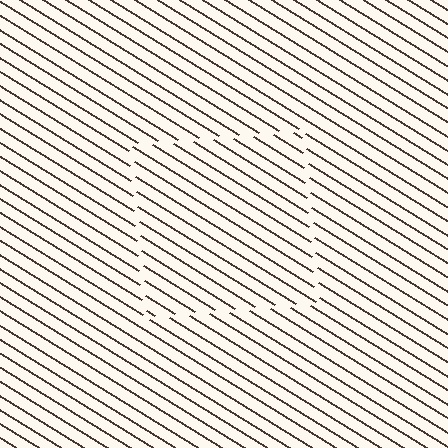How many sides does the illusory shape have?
4 sides — the line-ends trace a square.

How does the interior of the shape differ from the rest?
The interior of the shape contains the same grating, shifted by half a period — the contour is defined by the phase discontinuity where line-ends from the inner and outer gratings abut.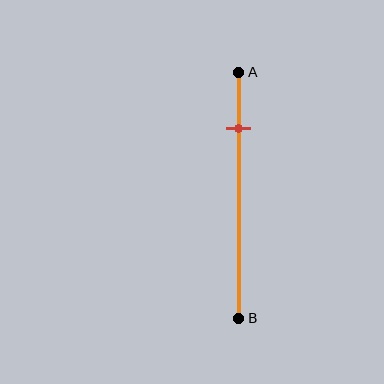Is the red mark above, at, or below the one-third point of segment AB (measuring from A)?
The red mark is above the one-third point of segment AB.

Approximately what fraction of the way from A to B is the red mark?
The red mark is approximately 25% of the way from A to B.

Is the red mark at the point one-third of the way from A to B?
No, the mark is at about 25% from A, not at the 33% one-third point.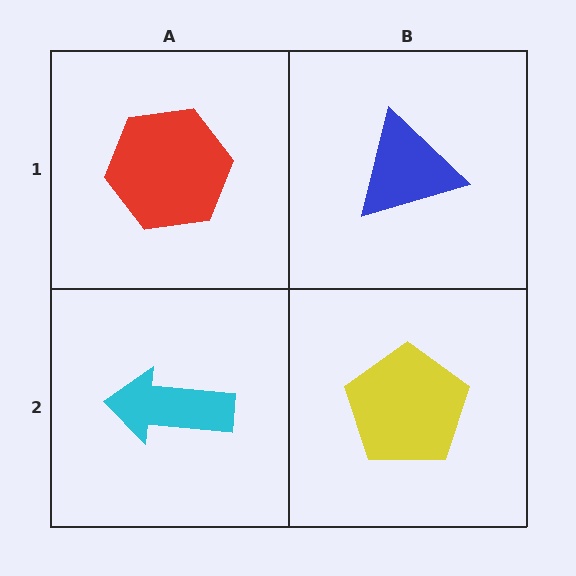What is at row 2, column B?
A yellow pentagon.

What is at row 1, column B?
A blue triangle.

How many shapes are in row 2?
2 shapes.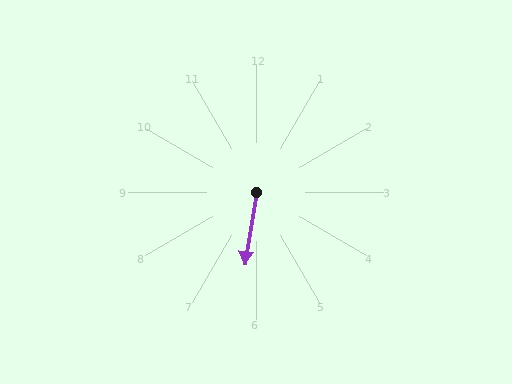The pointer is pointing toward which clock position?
Roughly 6 o'clock.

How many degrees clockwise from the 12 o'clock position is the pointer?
Approximately 189 degrees.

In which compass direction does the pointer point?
South.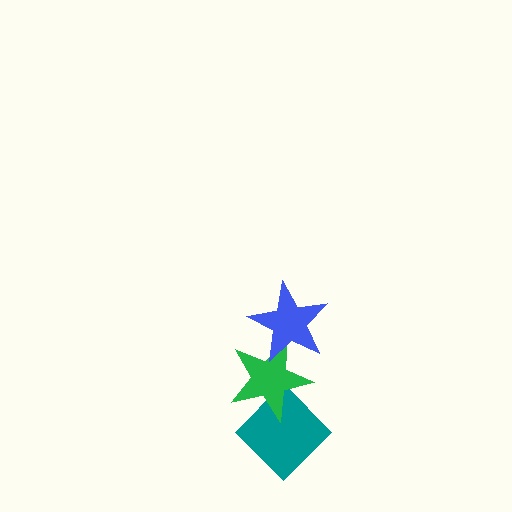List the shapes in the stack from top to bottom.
From top to bottom: the blue star, the green star, the teal diamond.